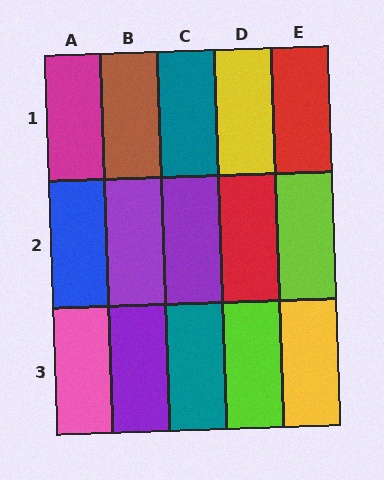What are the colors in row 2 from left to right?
Blue, purple, purple, red, lime.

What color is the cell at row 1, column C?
Teal.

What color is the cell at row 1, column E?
Red.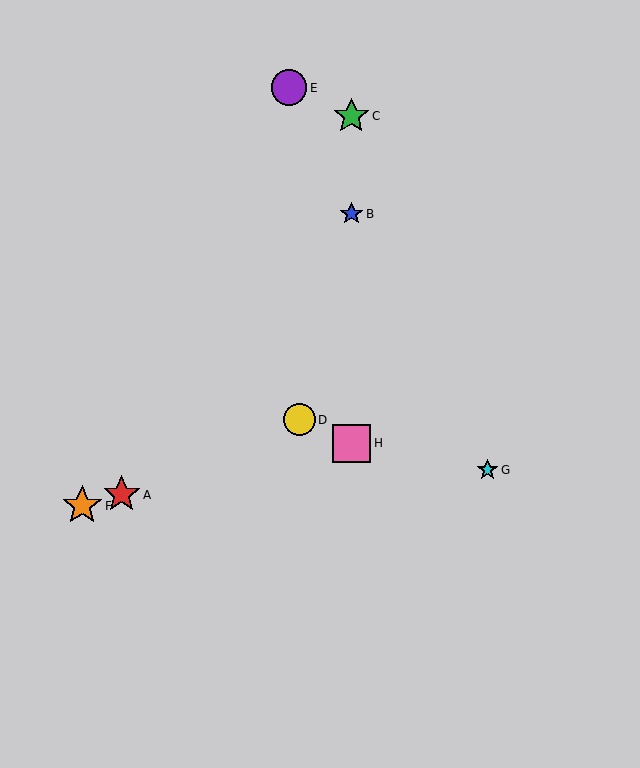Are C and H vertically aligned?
Yes, both are at x≈351.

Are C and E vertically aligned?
No, C is at x≈351 and E is at x≈289.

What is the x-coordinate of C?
Object C is at x≈351.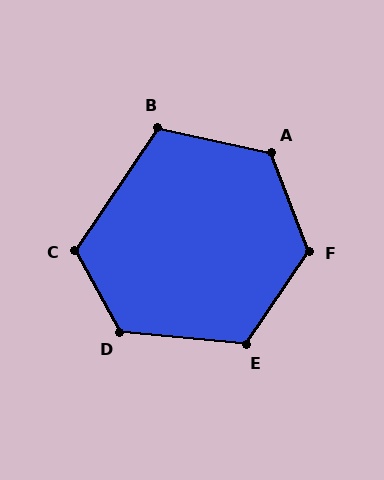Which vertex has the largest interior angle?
F, at approximately 125 degrees.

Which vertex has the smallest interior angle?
B, at approximately 111 degrees.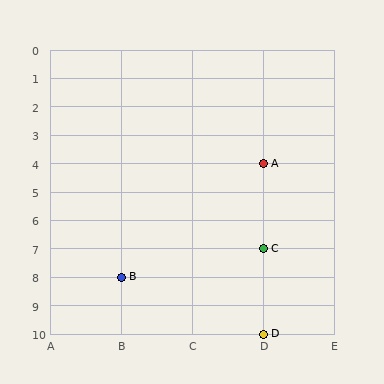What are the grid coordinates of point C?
Point C is at grid coordinates (D, 7).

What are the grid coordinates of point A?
Point A is at grid coordinates (D, 4).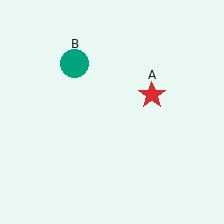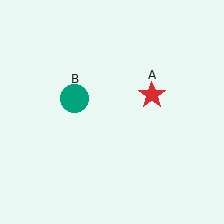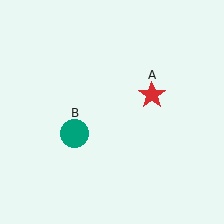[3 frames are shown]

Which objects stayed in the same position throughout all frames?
Red star (object A) remained stationary.